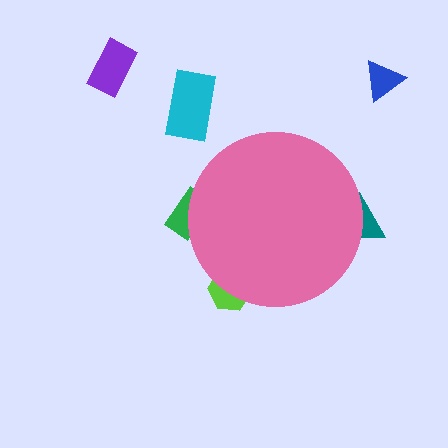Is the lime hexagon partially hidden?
Yes, the lime hexagon is partially hidden behind the pink circle.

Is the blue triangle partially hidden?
No, the blue triangle is fully visible.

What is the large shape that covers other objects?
A pink circle.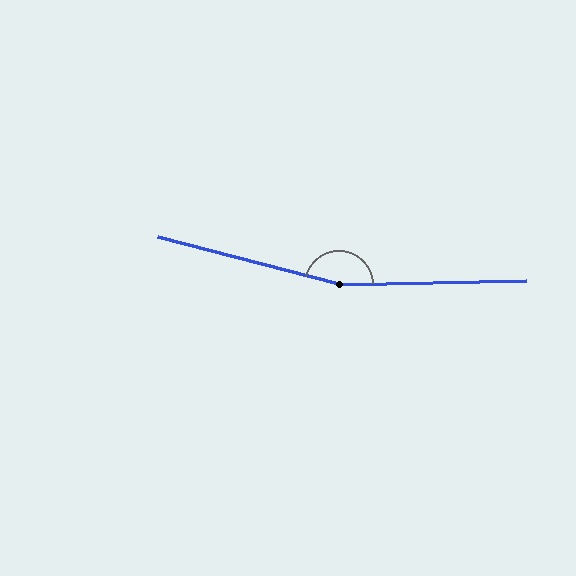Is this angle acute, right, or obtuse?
It is obtuse.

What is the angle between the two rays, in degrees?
Approximately 164 degrees.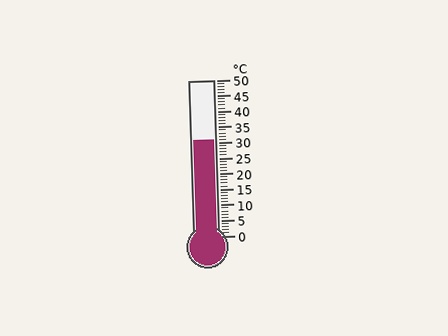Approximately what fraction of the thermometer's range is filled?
The thermometer is filled to approximately 60% of its range.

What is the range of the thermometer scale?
The thermometer scale ranges from 0°C to 50°C.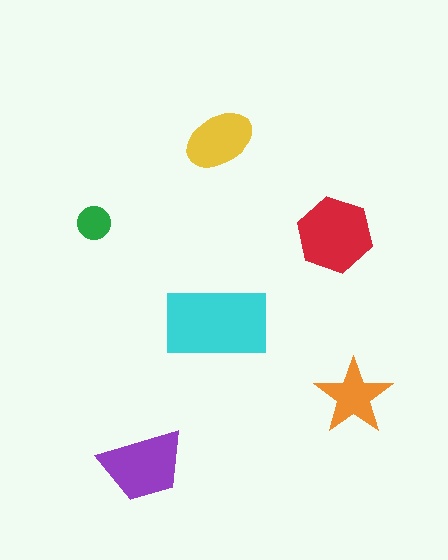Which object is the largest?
The cyan rectangle.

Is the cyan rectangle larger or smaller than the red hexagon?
Larger.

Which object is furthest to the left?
The green circle is leftmost.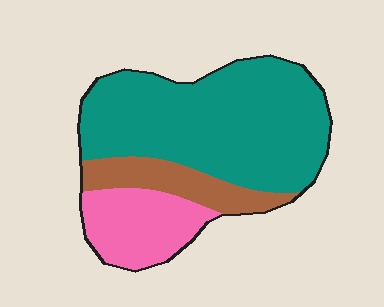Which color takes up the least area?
Brown, at roughly 15%.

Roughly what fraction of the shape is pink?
Pink covers 21% of the shape.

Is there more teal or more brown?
Teal.